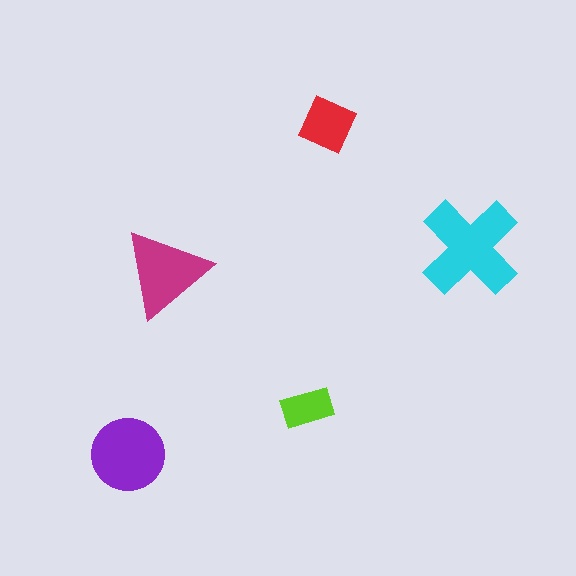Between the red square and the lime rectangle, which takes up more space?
The red square.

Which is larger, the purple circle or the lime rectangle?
The purple circle.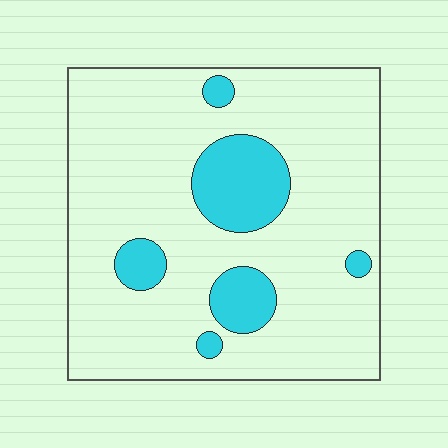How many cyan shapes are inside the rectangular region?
6.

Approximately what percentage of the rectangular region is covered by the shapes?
Approximately 15%.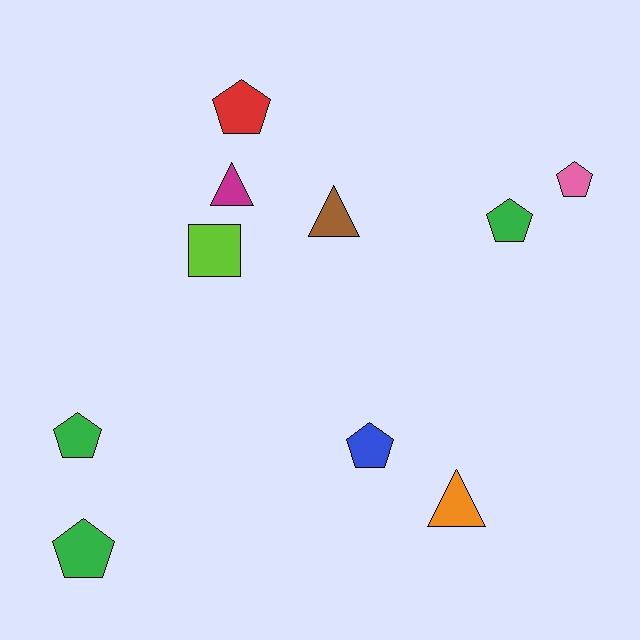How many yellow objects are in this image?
There are no yellow objects.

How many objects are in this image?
There are 10 objects.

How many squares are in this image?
There is 1 square.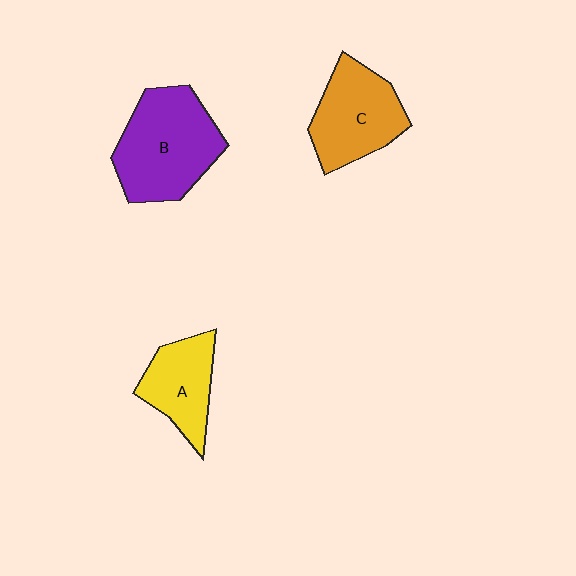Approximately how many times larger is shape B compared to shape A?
Approximately 1.6 times.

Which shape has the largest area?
Shape B (purple).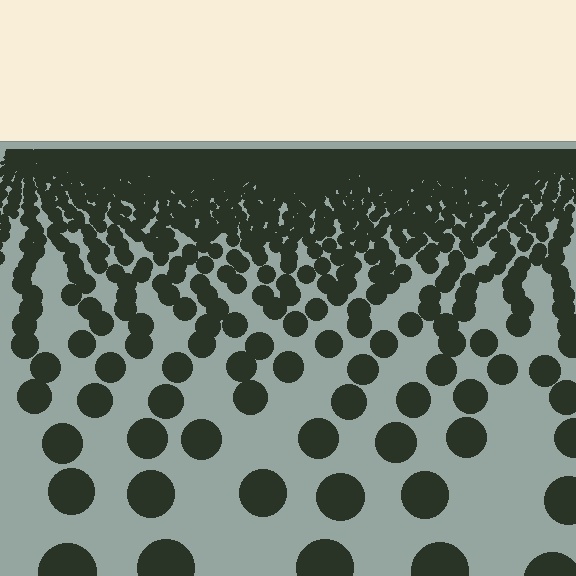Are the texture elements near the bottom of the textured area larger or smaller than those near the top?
Larger. Near the bottom, elements are closer to the viewer and appear at a bigger on-screen size.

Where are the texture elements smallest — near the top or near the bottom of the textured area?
Near the top.